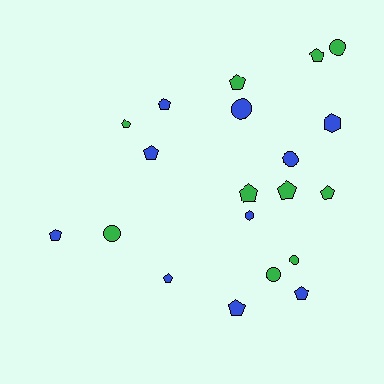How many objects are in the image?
There are 20 objects.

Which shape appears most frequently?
Pentagon, with 12 objects.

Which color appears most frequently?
Green, with 10 objects.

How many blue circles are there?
There are 2 blue circles.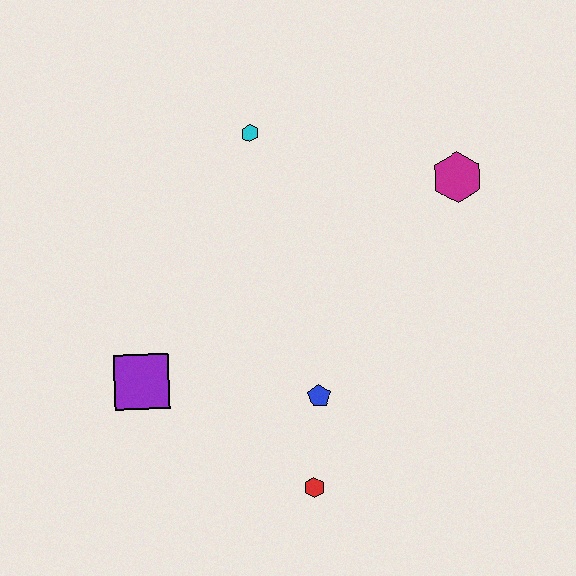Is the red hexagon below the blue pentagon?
Yes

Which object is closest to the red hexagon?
The blue pentagon is closest to the red hexagon.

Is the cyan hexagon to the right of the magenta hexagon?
No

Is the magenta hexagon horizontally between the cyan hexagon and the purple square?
No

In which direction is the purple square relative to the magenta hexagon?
The purple square is to the left of the magenta hexagon.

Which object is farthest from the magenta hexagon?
The purple square is farthest from the magenta hexagon.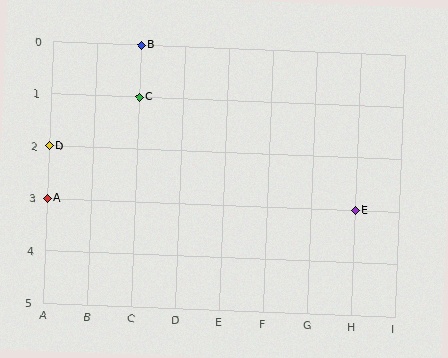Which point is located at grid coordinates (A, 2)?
Point D is at (A, 2).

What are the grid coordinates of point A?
Point A is at grid coordinates (A, 3).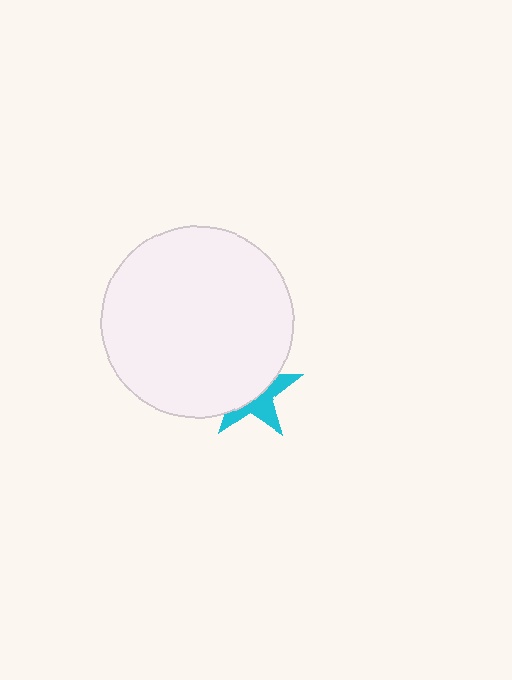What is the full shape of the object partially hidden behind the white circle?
The partially hidden object is a cyan star.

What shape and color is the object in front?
The object in front is a white circle.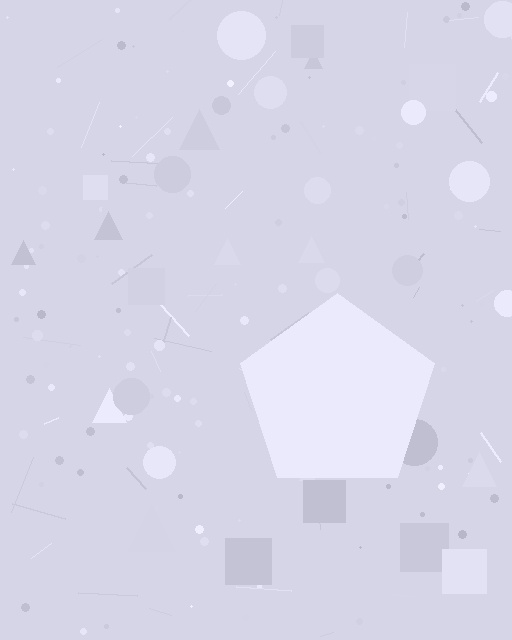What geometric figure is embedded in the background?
A pentagon is embedded in the background.